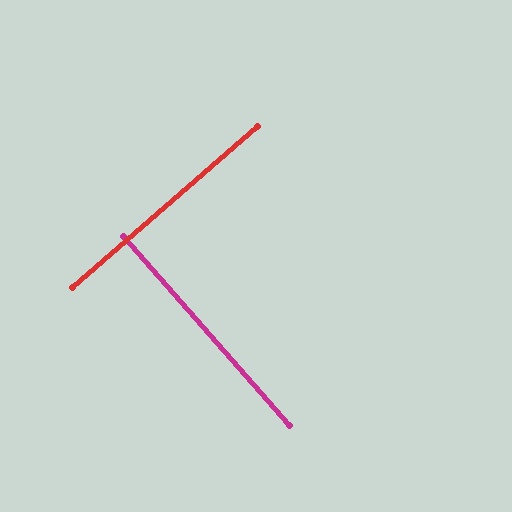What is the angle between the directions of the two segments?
Approximately 90 degrees.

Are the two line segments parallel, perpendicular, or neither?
Perpendicular — they meet at approximately 90°.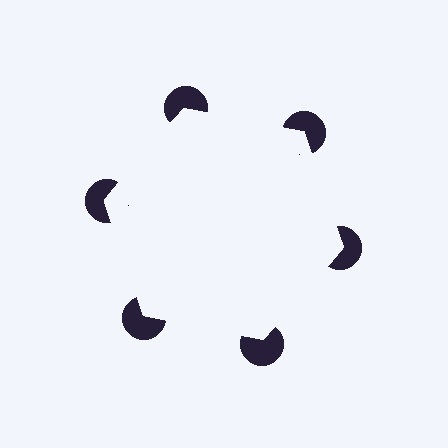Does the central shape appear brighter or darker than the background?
It typically appears slightly brighter than the background, even though no actual brightness change is drawn.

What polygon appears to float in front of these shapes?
An illusory hexagon — its edges are inferred from the aligned wedge cuts in the pac-man discs, not physically drawn.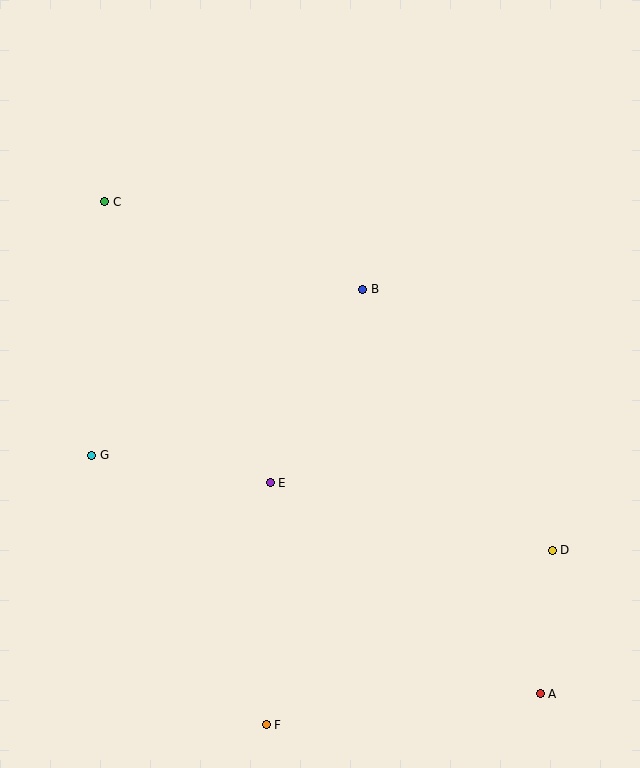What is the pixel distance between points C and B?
The distance between C and B is 273 pixels.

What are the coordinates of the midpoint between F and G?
The midpoint between F and G is at (179, 590).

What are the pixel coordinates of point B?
Point B is at (363, 289).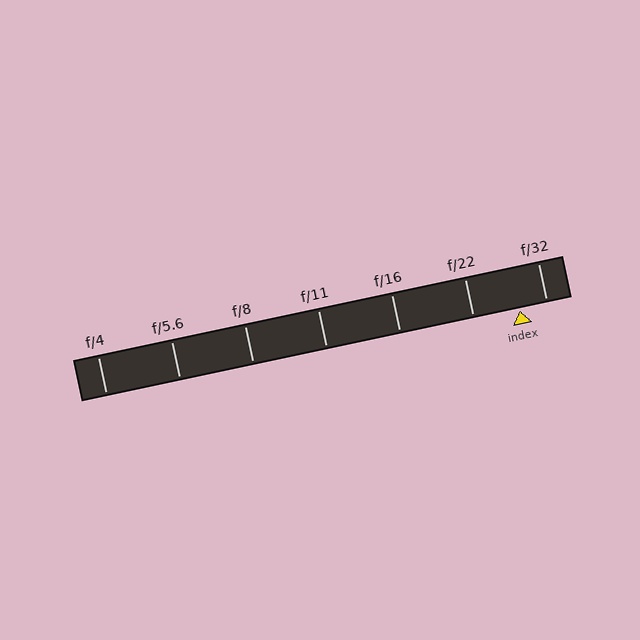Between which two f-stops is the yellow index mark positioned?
The index mark is between f/22 and f/32.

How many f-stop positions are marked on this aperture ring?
There are 7 f-stop positions marked.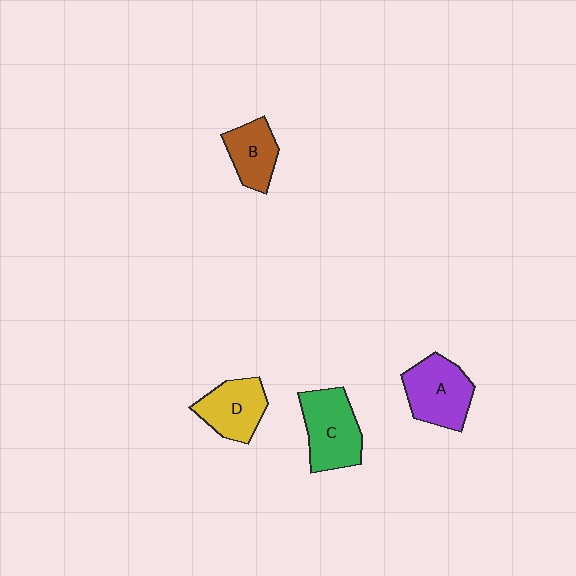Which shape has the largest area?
Shape C (green).